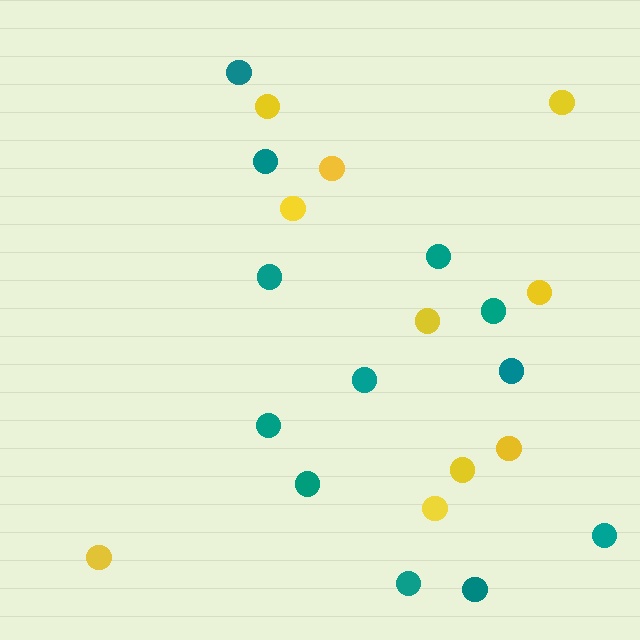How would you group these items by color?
There are 2 groups: one group of teal circles (12) and one group of yellow circles (10).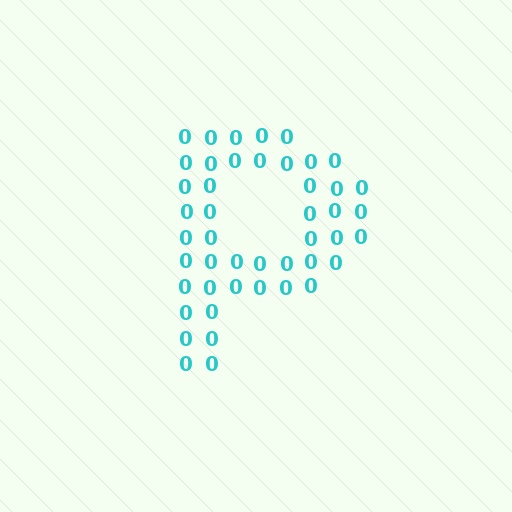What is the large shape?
The large shape is the letter P.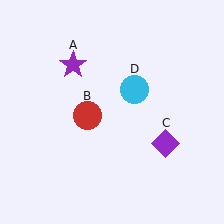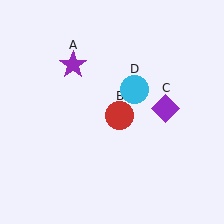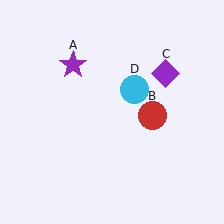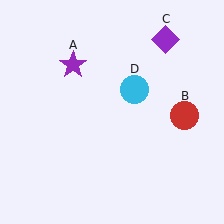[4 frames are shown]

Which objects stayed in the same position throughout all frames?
Purple star (object A) and cyan circle (object D) remained stationary.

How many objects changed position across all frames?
2 objects changed position: red circle (object B), purple diamond (object C).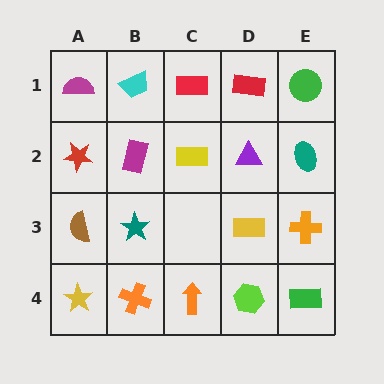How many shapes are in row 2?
5 shapes.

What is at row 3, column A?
A brown semicircle.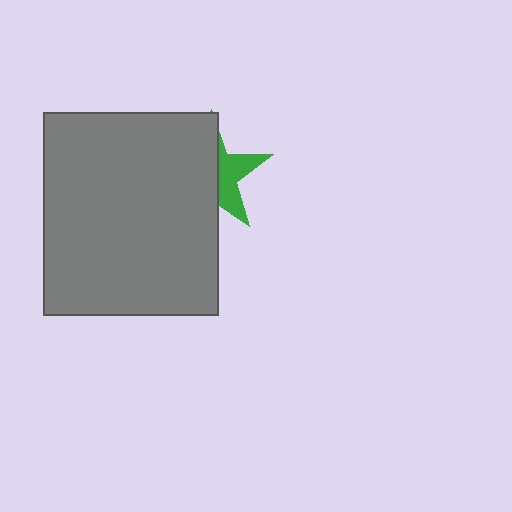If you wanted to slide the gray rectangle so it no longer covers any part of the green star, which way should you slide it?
Slide it left — that is the most direct way to separate the two shapes.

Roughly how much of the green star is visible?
A small part of it is visible (roughly 37%).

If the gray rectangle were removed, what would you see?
You would see the complete green star.